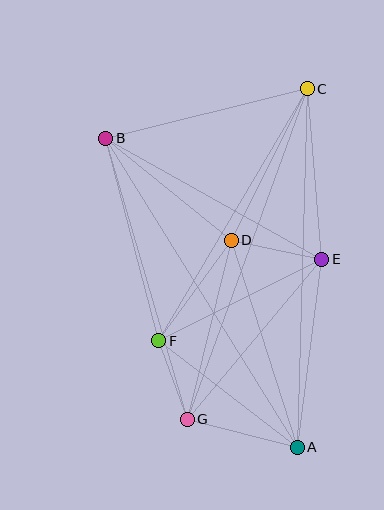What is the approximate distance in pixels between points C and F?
The distance between C and F is approximately 292 pixels.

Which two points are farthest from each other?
Points A and B are farthest from each other.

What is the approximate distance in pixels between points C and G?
The distance between C and G is approximately 352 pixels.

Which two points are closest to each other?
Points F and G are closest to each other.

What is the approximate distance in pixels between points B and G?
The distance between B and G is approximately 293 pixels.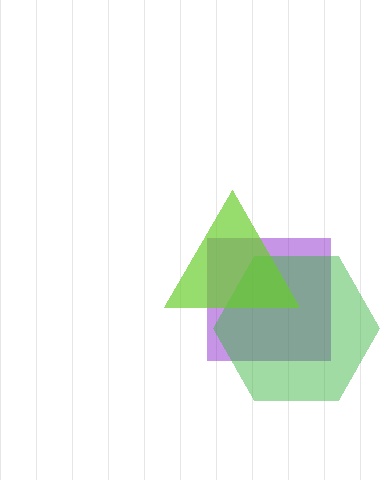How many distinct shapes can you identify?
There are 3 distinct shapes: a purple square, a green hexagon, a lime triangle.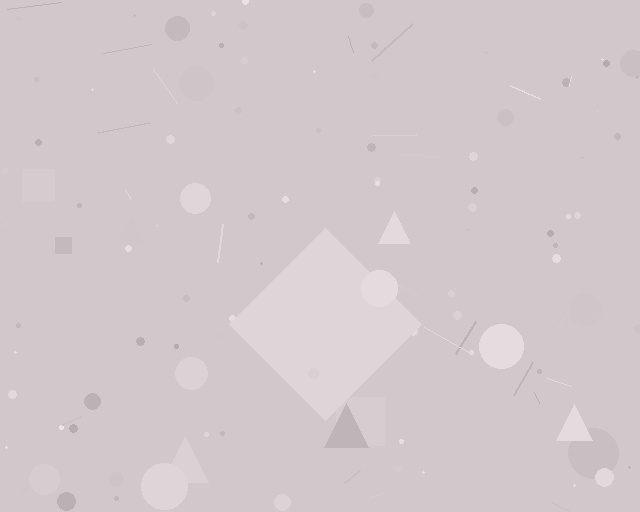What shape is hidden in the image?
A diamond is hidden in the image.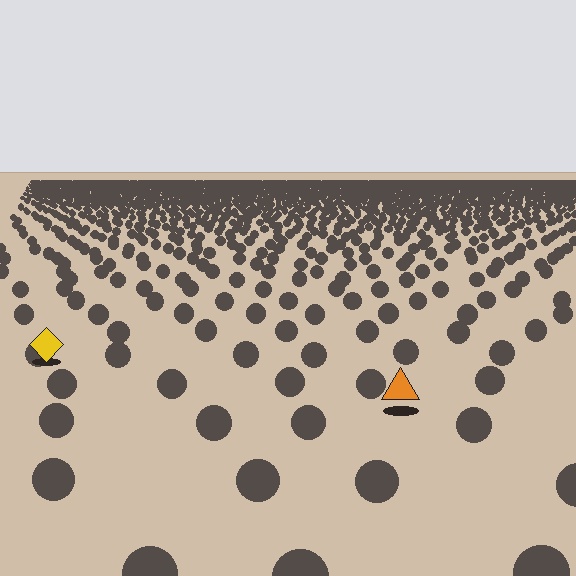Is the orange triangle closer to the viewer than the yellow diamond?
Yes. The orange triangle is closer — you can tell from the texture gradient: the ground texture is coarser near it.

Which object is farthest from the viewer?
The yellow diamond is farthest from the viewer. It appears smaller and the ground texture around it is denser.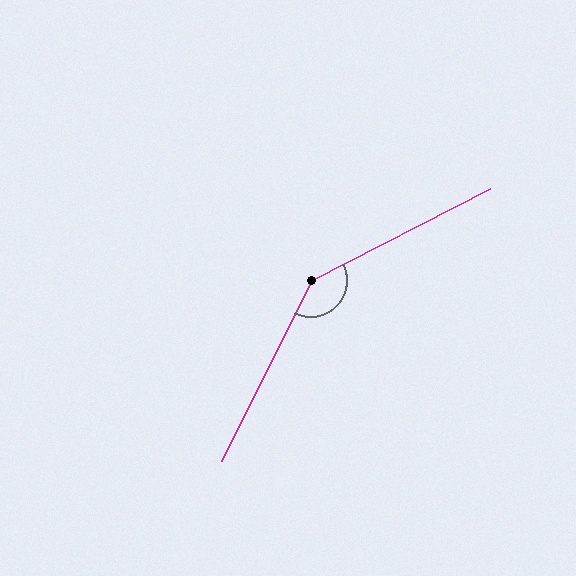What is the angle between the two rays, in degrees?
Approximately 143 degrees.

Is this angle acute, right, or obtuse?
It is obtuse.